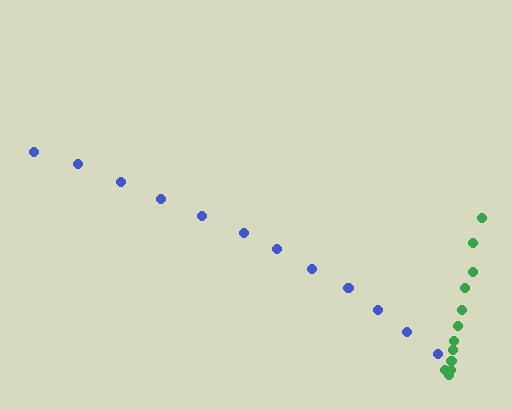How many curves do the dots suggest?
There are 2 distinct paths.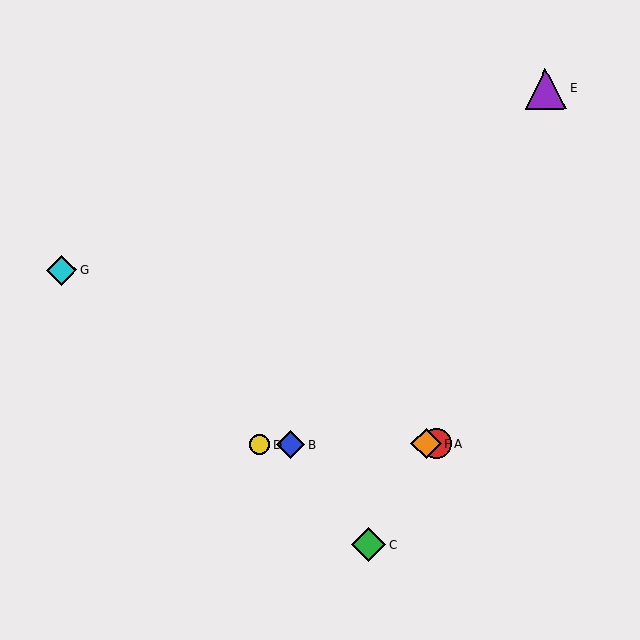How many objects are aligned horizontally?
4 objects (A, B, D, F) are aligned horizontally.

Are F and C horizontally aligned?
No, F is at y≈444 and C is at y≈545.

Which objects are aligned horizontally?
Objects A, B, D, F are aligned horizontally.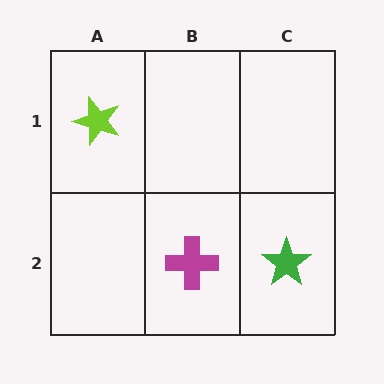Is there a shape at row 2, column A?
No, that cell is empty.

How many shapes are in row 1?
1 shape.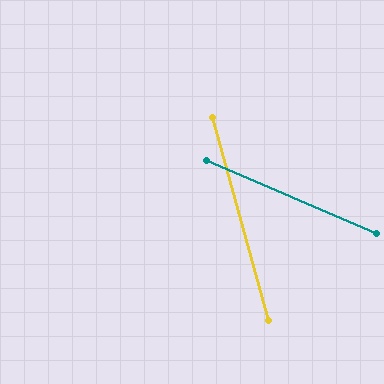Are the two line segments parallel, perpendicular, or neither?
Neither parallel nor perpendicular — they differ by about 52°.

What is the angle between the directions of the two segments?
Approximately 52 degrees.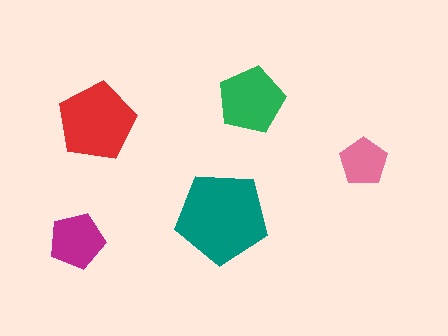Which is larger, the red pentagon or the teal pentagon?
The teal one.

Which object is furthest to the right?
The pink pentagon is rightmost.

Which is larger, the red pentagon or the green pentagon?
The red one.